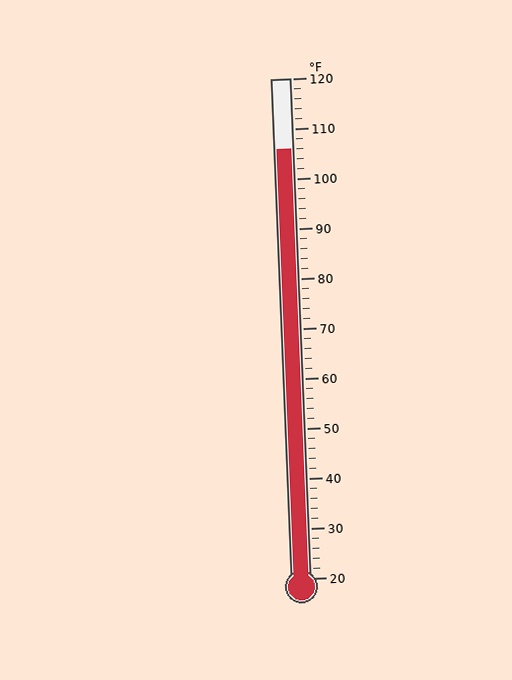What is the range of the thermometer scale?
The thermometer scale ranges from 20°F to 120°F.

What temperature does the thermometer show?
The thermometer shows approximately 106°F.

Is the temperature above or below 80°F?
The temperature is above 80°F.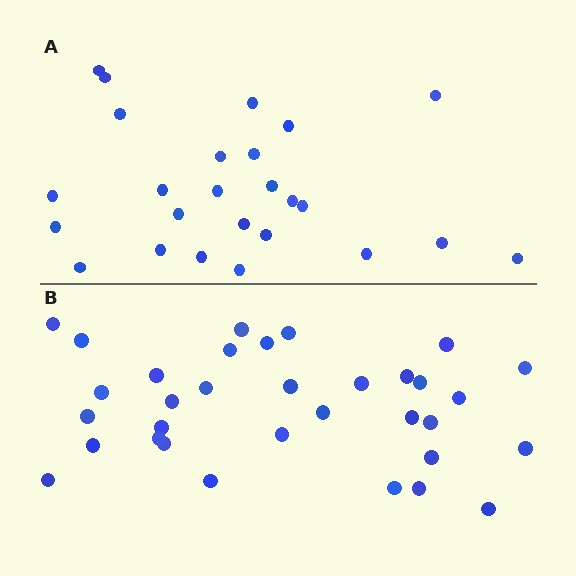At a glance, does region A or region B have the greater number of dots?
Region B (the bottom region) has more dots.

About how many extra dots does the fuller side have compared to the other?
Region B has roughly 8 or so more dots than region A.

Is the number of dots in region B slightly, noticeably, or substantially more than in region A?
Region B has noticeably more, but not dramatically so. The ratio is roughly 1.3 to 1.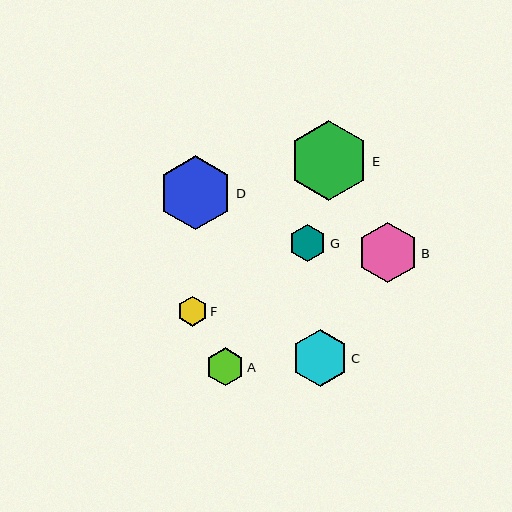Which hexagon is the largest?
Hexagon E is the largest with a size of approximately 80 pixels.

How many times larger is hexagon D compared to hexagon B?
Hexagon D is approximately 1.2 times the size of hexagon B.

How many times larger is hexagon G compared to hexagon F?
Hexagon G is approximately 1.3 times the size of hexagon F.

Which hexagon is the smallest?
Hexagon F is the smallest with a size of approximately 30 pixels.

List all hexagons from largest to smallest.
From largest to smallest: E, D, B, C, A, G, F.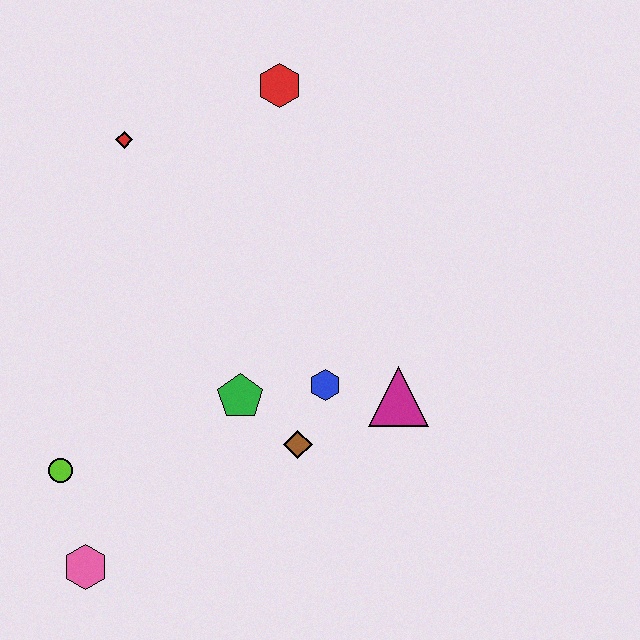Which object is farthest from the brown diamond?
The red hexagon is farthest from the brown diamond.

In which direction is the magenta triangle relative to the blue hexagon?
The magenta triangle is to the right of the blue hexagon.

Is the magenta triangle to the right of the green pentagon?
Yes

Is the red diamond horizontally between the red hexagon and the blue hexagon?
No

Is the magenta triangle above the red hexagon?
No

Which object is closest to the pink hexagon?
The lime circle is closest to the pink hexagon.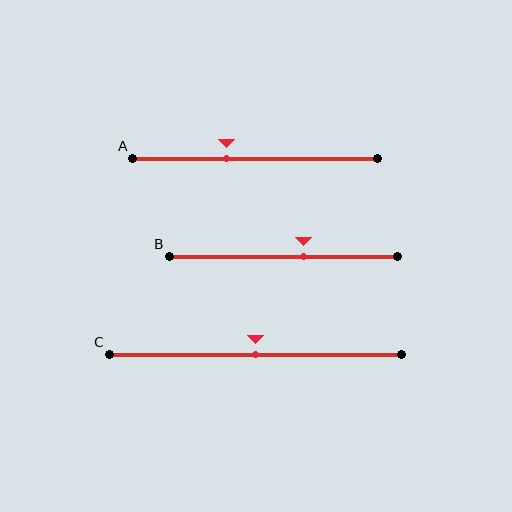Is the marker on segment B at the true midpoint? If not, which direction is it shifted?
No, the marker on segment B is shifted to the right by about 9% of the segment length.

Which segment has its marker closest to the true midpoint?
Segment C has its marker closest to the true midpoint.